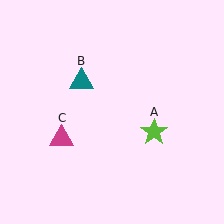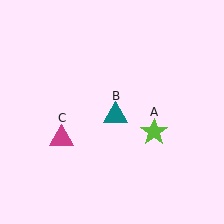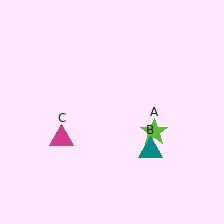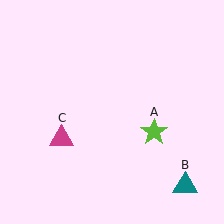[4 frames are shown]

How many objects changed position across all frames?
1 object changed position: teal triangle (object B).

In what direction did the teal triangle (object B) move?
The teal triangle (object B) moved down and to the right.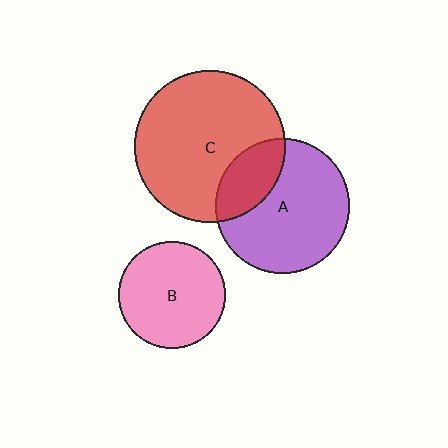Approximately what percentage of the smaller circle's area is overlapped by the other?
Approximately 25%.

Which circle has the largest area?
Circle C (red).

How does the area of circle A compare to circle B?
Approximately 1.6 times.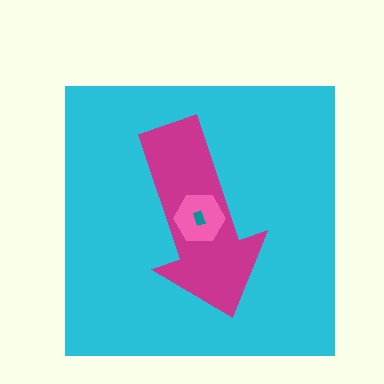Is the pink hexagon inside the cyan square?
Yes.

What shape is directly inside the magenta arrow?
The pink hexagon.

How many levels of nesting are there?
4.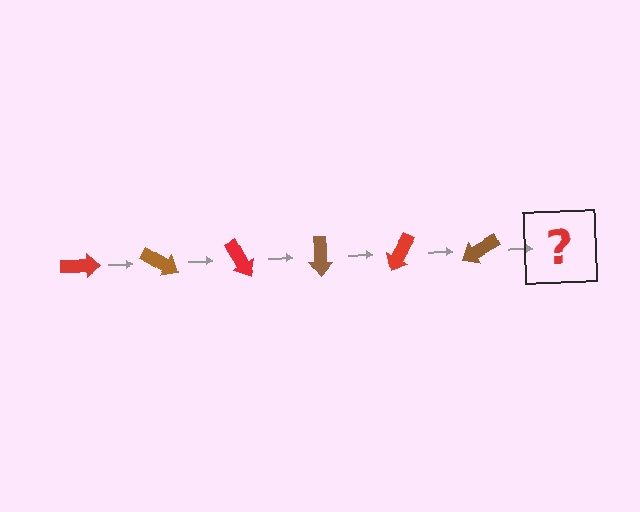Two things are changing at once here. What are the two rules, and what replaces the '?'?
The two rules are that it rotates 30 degrees each step and the color cycles through red and brown. The '?' should be a red arrow, rotated 180 degrees from the start.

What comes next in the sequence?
The next element should be a red arrow, rotated 180 degrees from the start.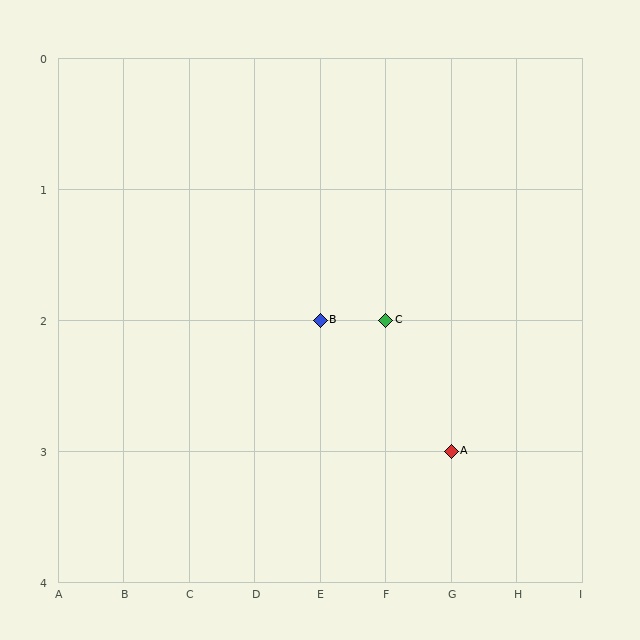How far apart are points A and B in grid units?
Points A and B are 2 columns and 1 row apart (about 2.2 grid units diagonally).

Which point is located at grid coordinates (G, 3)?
Point A is at (G, 3).